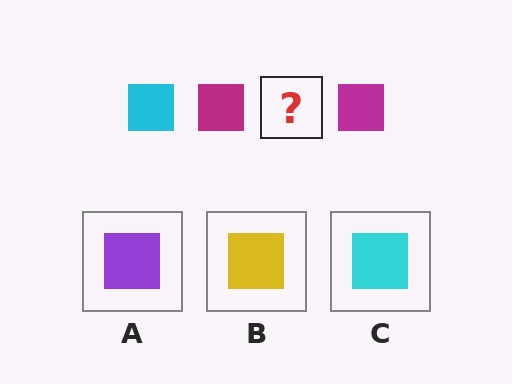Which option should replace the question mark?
Option C.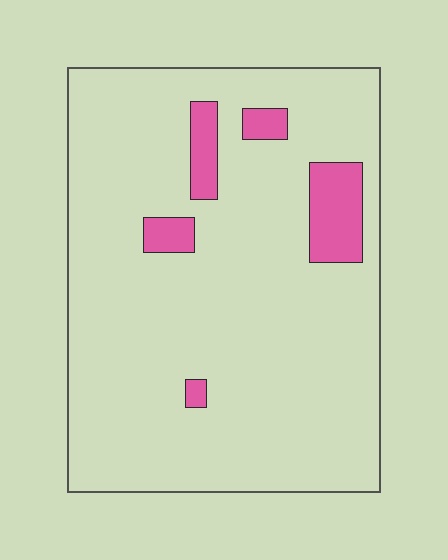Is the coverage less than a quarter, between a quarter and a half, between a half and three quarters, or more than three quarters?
Less than a quarter.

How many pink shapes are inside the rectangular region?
5.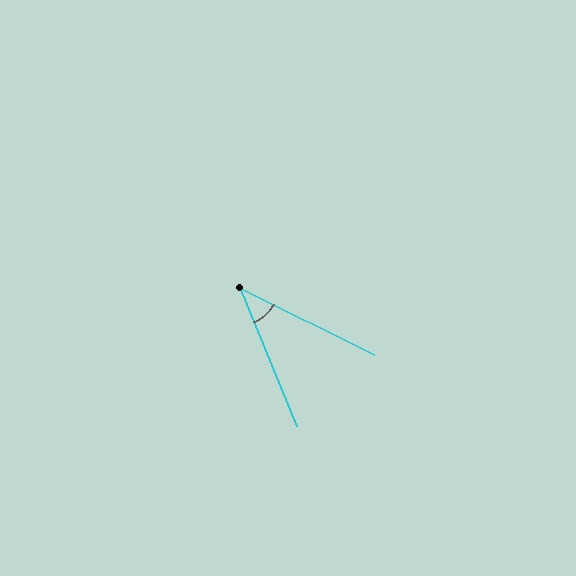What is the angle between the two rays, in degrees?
Approximately 41 degrees.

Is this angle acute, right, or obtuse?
It is acute.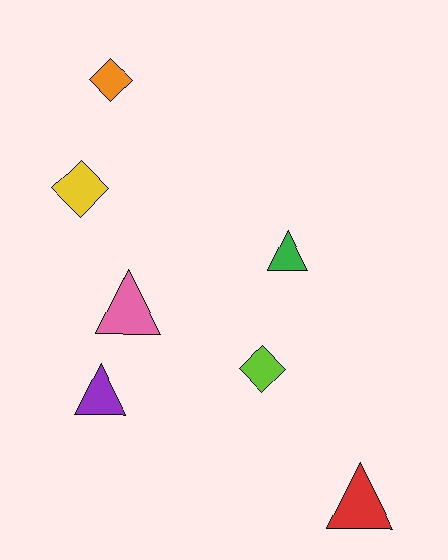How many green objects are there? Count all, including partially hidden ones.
There is 1 green object.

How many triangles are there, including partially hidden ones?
There are 4 triangles.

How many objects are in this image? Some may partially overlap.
There are 7 objects.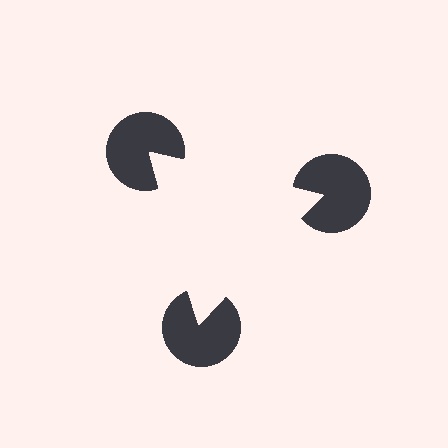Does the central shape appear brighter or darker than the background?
It typically appears slightly brighter than the background, even though no actual brightness change is drawn.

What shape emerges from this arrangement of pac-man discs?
An illusory triangle — its edges are inferred from the aligned wedge cuts in the pac-man discs, not physically drawn.